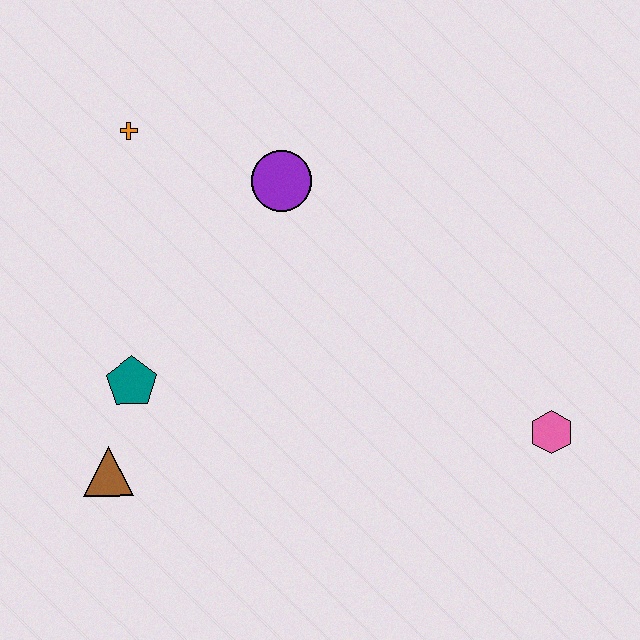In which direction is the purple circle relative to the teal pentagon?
The purple circle is above the teal pentagon.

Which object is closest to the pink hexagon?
The purple circle is closest to the pink hexagon.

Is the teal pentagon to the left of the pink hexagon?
Yes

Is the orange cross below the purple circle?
No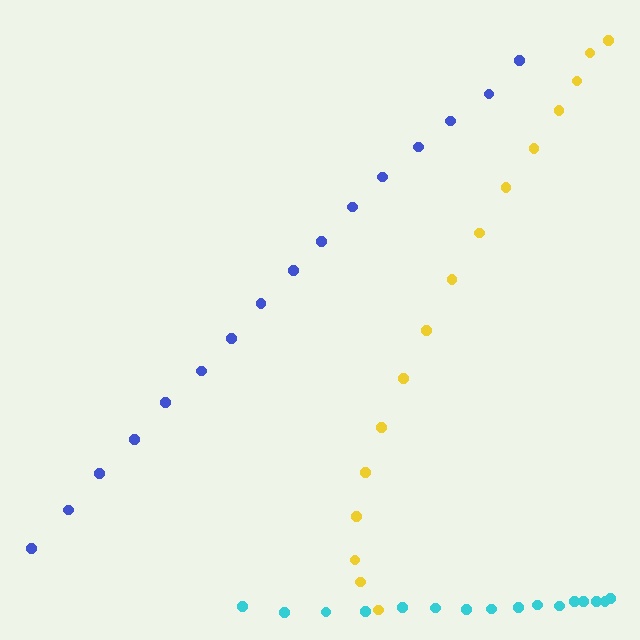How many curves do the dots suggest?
There are 3 distinct paths.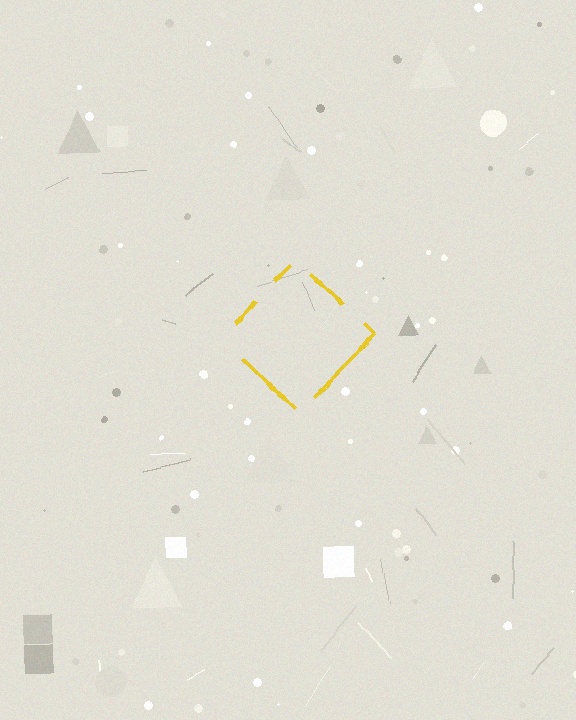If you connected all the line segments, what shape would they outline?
They would outline a diamond.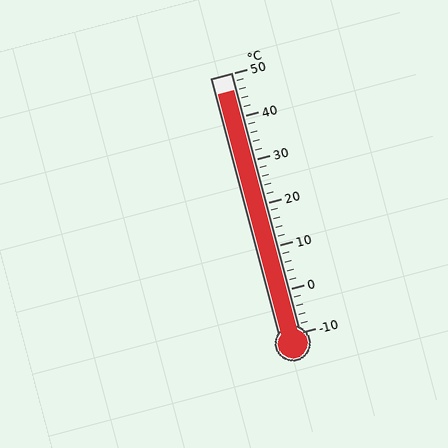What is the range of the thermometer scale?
The thermometer scale ranges from -10°C to 50°C.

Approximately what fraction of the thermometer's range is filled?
The thermometer is filled to approximately 95% of its range.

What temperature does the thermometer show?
The thermometer shows approximately 46°C.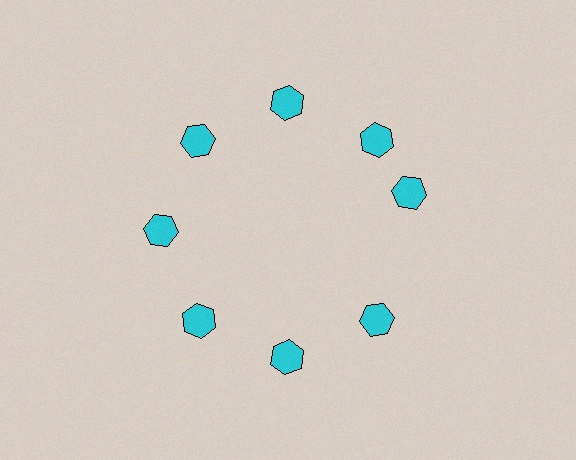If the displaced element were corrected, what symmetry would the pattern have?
It would have 8-fold rotational symmetry — the pattern would map onto itself every 45 degrees.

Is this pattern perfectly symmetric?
No. The 8 cyan hexagons are arranged in a ring, but one element near the 3 o'clock position is rotated out of alignment along the ring, breaking the 8-fold rotational symmetry.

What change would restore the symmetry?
The symmetry would be restored by rotating it back into even spacing with its neighbors so that all 8 hexagons sit at equal angles and equal distance from the center.